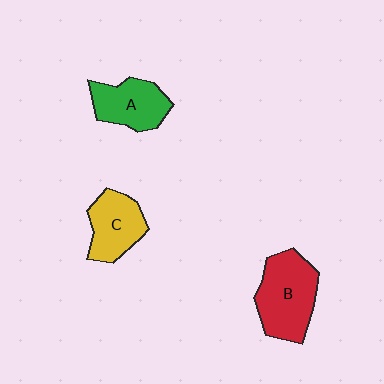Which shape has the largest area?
Shape B (red).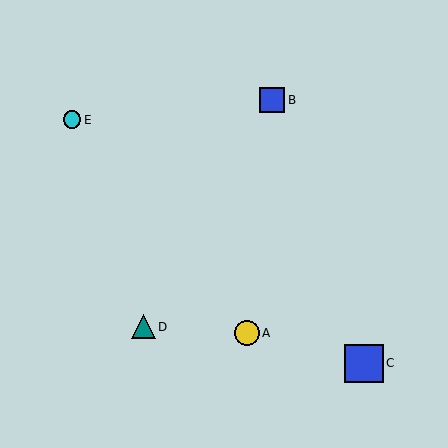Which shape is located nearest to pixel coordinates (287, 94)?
The blue square (labeled B) at (272, 100) is nearest to that location.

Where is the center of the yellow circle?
The center of the yellow circle is at (247, 333).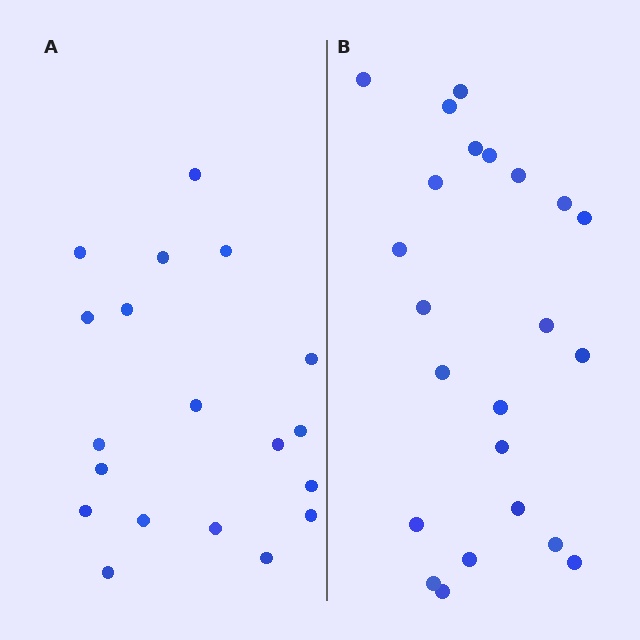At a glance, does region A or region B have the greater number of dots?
Region B (the right region) has more dots.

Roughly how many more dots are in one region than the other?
Region B has about 4 more dots than region A.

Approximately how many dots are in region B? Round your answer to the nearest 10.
About 20 dots. (The exact count is 23, which rounds to 20.)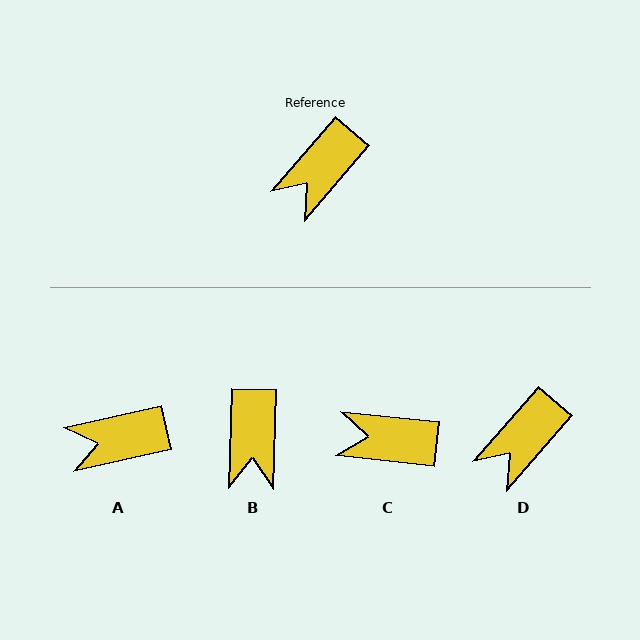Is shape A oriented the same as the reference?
No, it is off by about 36 degrees.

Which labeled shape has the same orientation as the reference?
D.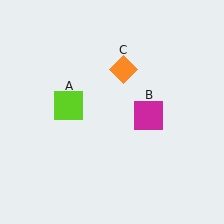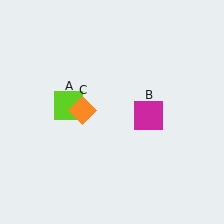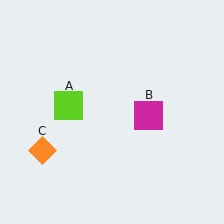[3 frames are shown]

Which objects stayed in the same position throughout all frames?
Lime square (object A) and magenta square (object B) remained stationary.